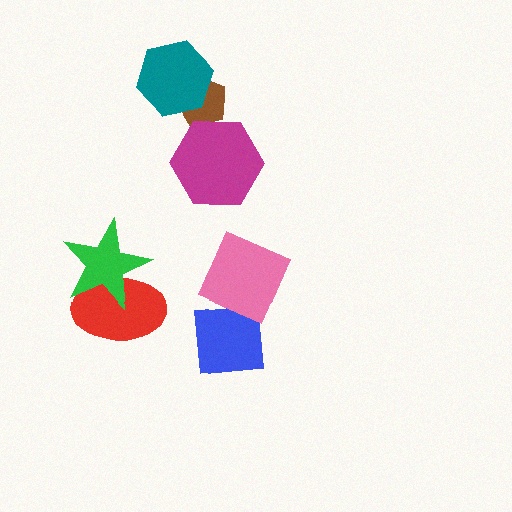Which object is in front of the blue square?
The pink diamond is in front of the blue square.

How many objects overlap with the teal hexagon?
1 object overlaps with the teal hexagon.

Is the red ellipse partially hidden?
Yes, it is partially covered by another shape.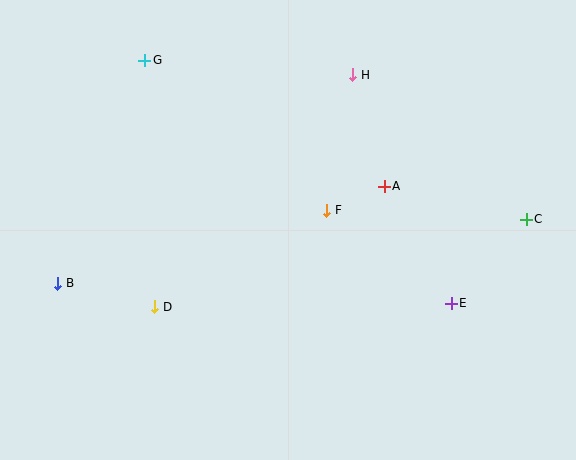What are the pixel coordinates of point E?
Point E is at (451, 303).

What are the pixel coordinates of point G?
Point G is at (145, 60).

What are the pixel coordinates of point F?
Point F is at (327, 210).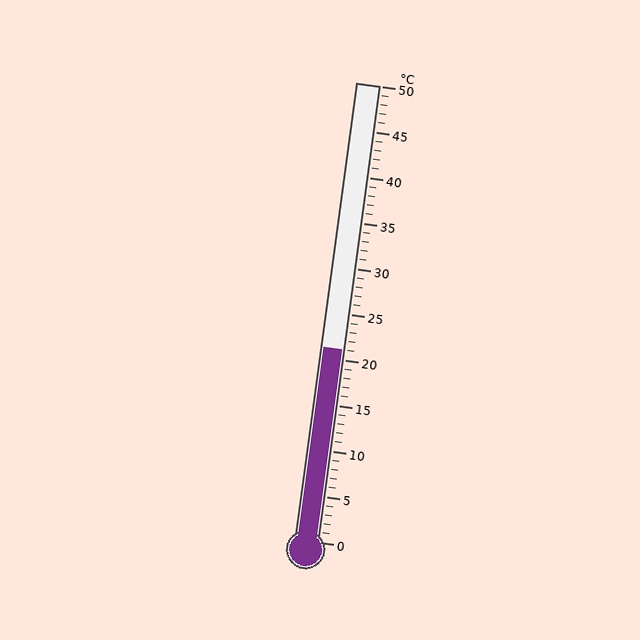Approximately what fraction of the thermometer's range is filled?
The thermometer is filled to approximately 40% of its range.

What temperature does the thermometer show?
The thermometer shows approximately 21°C.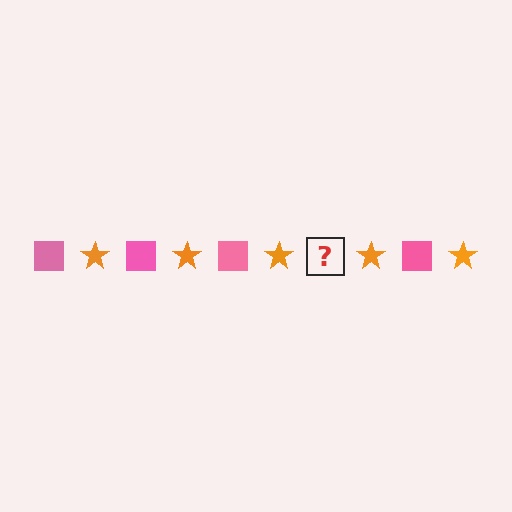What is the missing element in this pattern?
The missing element is a pink square.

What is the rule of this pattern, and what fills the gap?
The rule is that the pattern alternates between pink square and orange star. The gap should be filled with a pink square.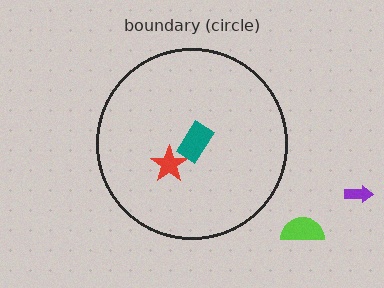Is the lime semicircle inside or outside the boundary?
Outside.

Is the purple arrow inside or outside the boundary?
Outside.